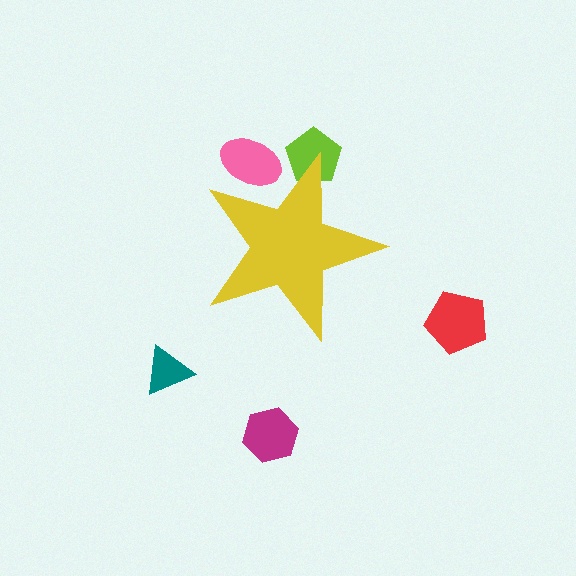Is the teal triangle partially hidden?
No, the teal triangle is fully visible.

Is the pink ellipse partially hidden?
Yes, the pink ellipse is partially hidden behind the yellow star.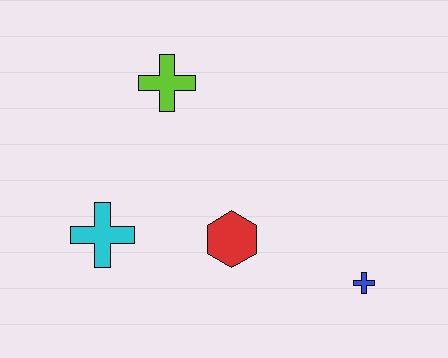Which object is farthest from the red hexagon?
The lime cross is farthest from the red hexagon.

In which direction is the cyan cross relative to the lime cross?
The cyan cross is below the lime cross.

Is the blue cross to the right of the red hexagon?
Yes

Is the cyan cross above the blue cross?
Yes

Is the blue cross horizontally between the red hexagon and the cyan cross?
No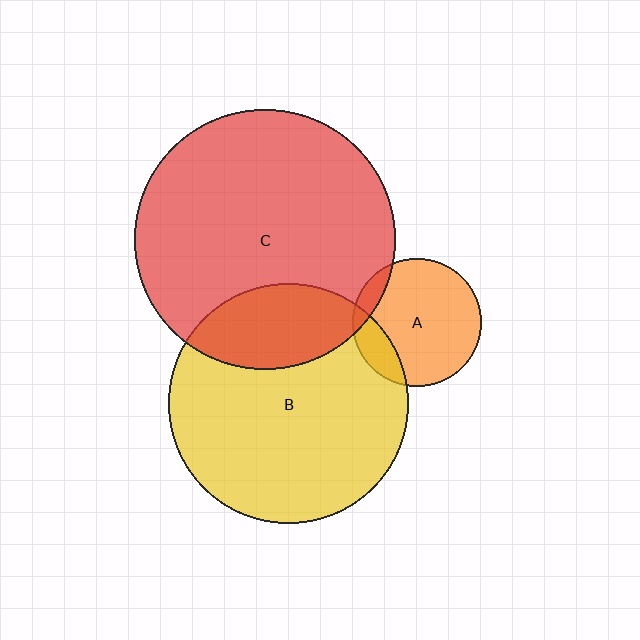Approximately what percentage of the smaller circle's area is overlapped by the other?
Approximately 15%.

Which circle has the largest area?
Circle C (red).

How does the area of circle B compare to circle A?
Approximately 3.5 times.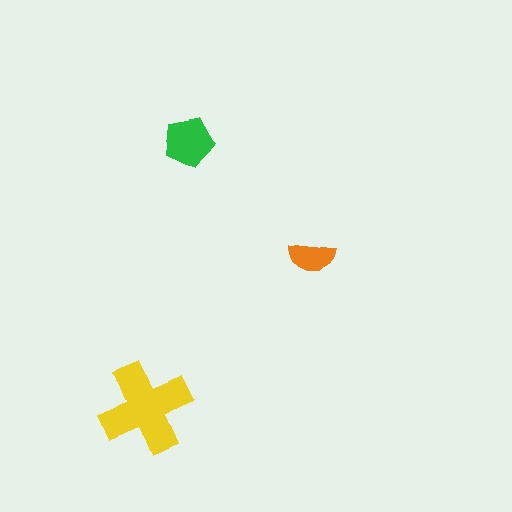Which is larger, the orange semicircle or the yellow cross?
The yellow cross.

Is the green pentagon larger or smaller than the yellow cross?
Smaller.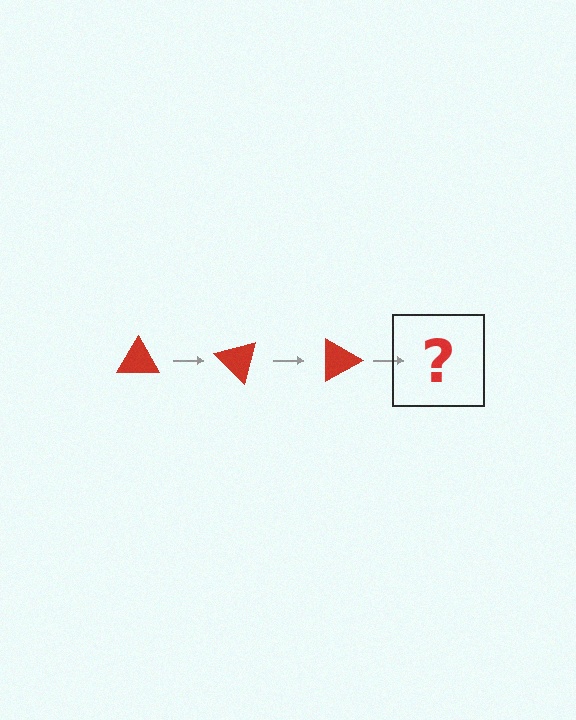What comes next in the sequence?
The next element should be a red triangle rotated 135 degrees.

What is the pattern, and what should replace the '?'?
The pattern is that the triangle rotates 45 degrees each step. The '?' should be a red triangle rotated 135 degrees.